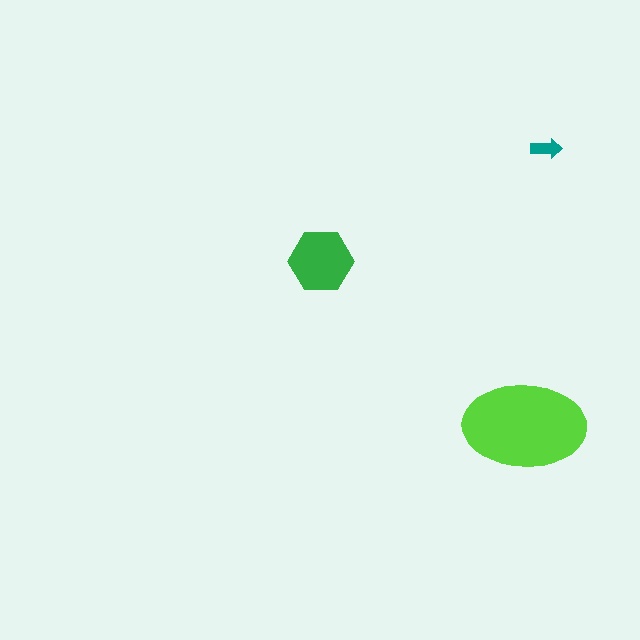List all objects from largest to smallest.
The lime ellipse, the green hexagon, the teal arrow.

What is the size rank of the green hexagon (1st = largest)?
2nd.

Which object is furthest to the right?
The teal arrow is rightmost.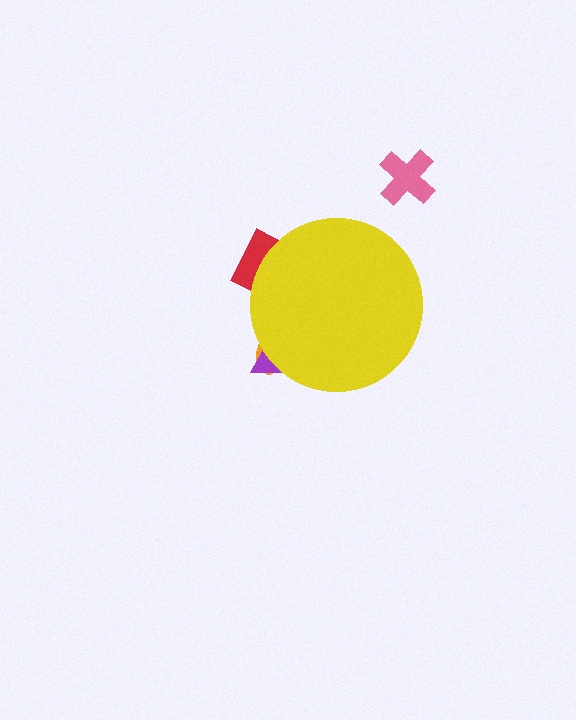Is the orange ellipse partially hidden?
Yes, the orange ellipse is partially hidden behind the yellow circle.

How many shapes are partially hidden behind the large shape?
3 shapes are partially hidden.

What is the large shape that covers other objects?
A yellow circle.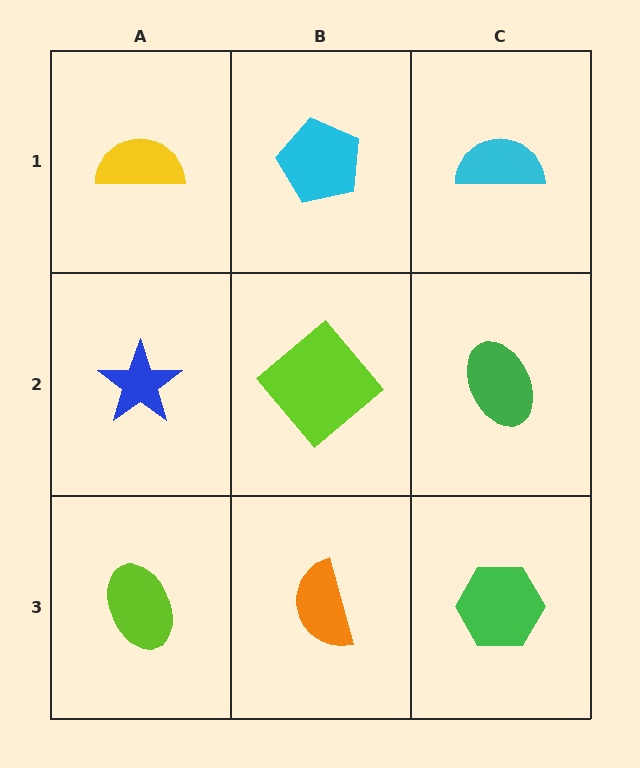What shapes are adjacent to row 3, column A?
A blue star (row 2, column A), an orange semicircle (row 3, column B).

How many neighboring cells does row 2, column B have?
4.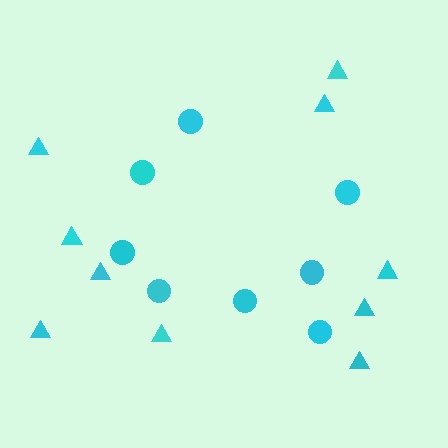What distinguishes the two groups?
There are 2 groups: one group of circles (8) and one group of triangles (10).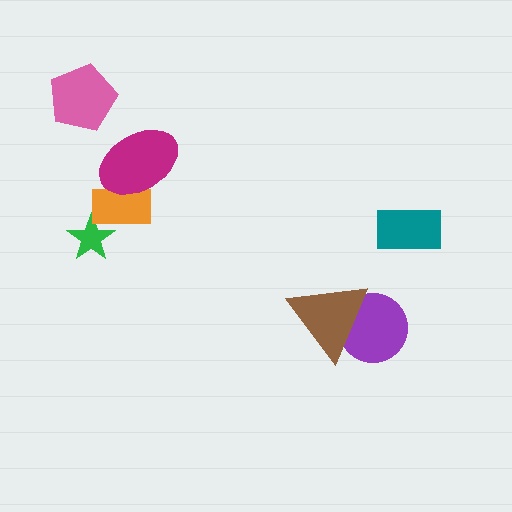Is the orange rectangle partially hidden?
Yes, it is partially covered by another shape.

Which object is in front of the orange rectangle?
The magenta ellipse is in front of the orange rectangle.